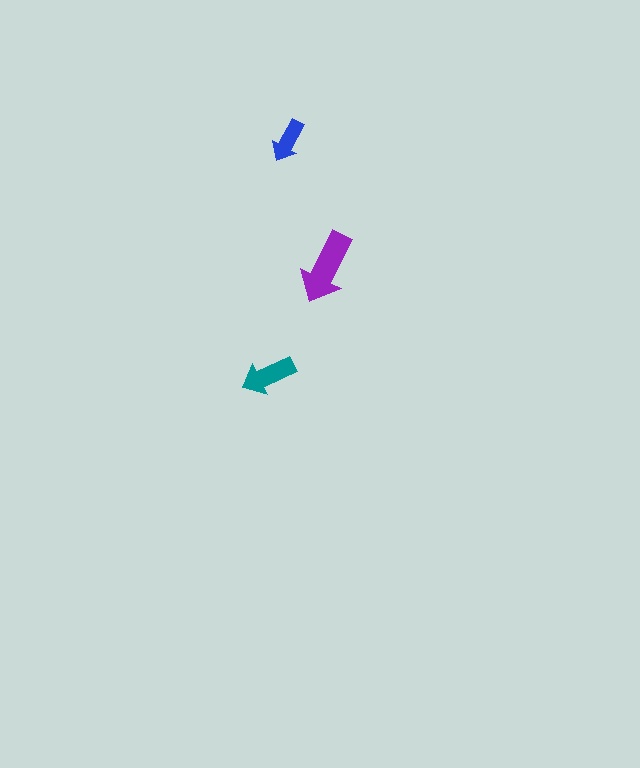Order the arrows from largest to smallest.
the purple one, the teal one, the blue one.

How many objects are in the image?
There are 3 objects in the image.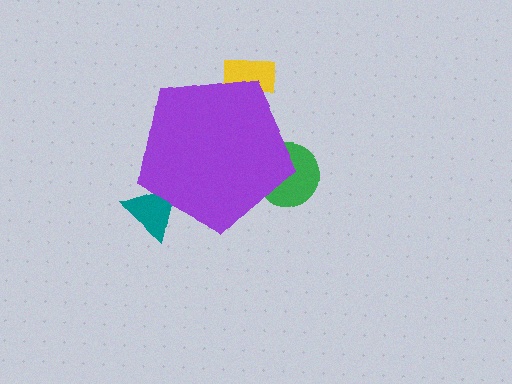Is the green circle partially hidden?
Yes, the green circle is partially hidden behind the purple pentagon.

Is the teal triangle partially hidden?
Yes, the teal triangle is partially hidden behind the purple pentagon.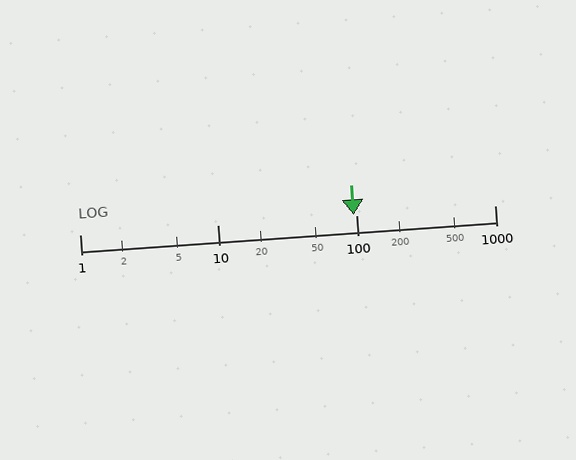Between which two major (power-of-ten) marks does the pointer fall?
The pointer is between 10 and 100.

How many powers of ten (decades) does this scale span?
The scale spans 3 decades, from 1 to 1000.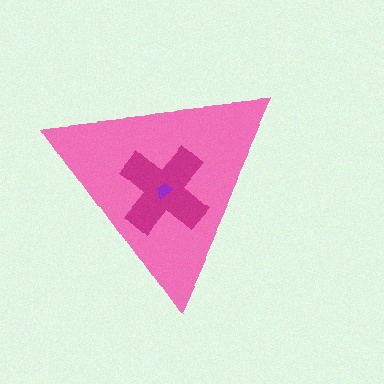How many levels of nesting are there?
3.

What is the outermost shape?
The pink triangle.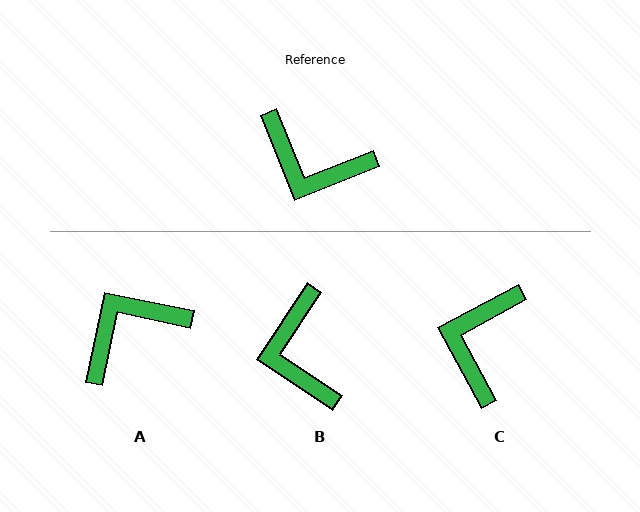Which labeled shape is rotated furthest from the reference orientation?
A, about 123 degrees away.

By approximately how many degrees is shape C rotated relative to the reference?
Approximately 84 degrees clockwise.